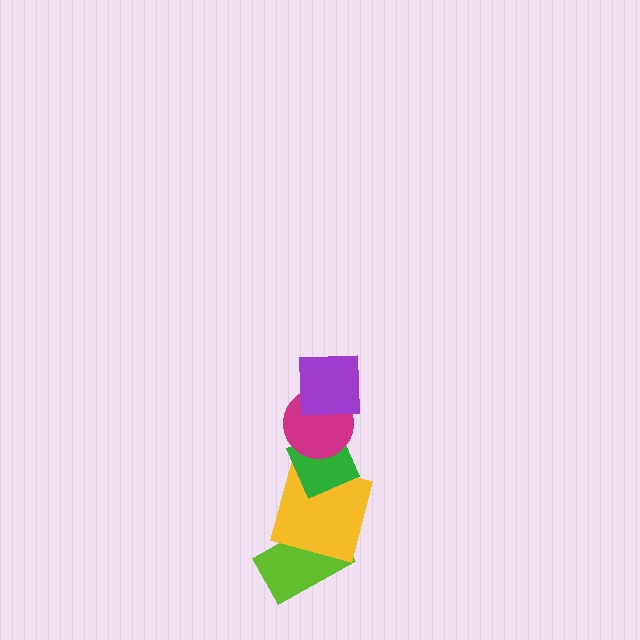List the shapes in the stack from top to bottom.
From top to bottom: the purple square, the magenta circle, the green diamond, the yellow square, the lime rectangle.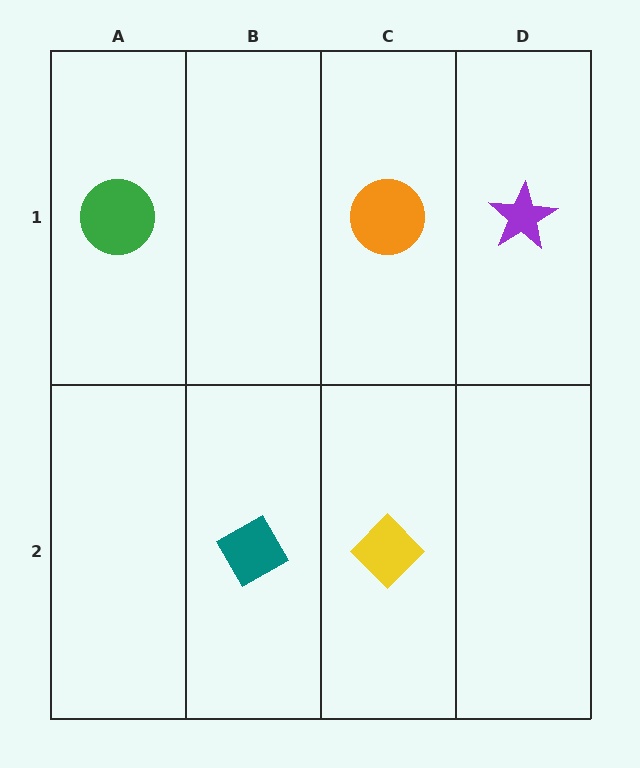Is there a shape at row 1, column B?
No, that cell is empty.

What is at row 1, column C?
An orange circle.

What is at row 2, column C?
A yellow diamond.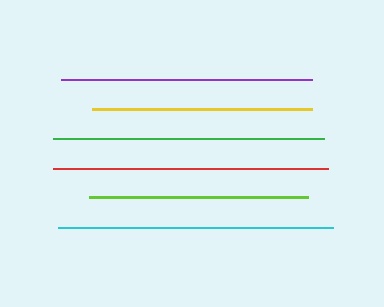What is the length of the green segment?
The green segment is approximately 271 pixels long.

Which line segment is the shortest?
The lime line is the shortest at approximately 218 pixels.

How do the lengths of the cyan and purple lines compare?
The cyan and purple lines are approximately the same length.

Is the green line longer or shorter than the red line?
The red line is longer than the green line.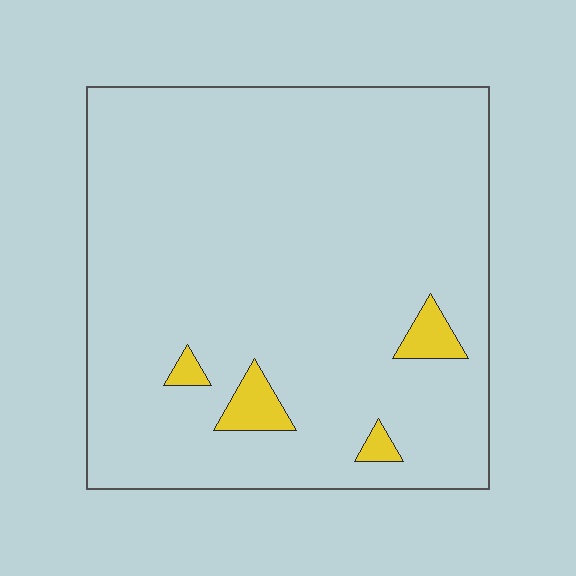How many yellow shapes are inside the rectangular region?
4.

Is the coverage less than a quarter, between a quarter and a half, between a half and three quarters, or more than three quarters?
Less than a quarter.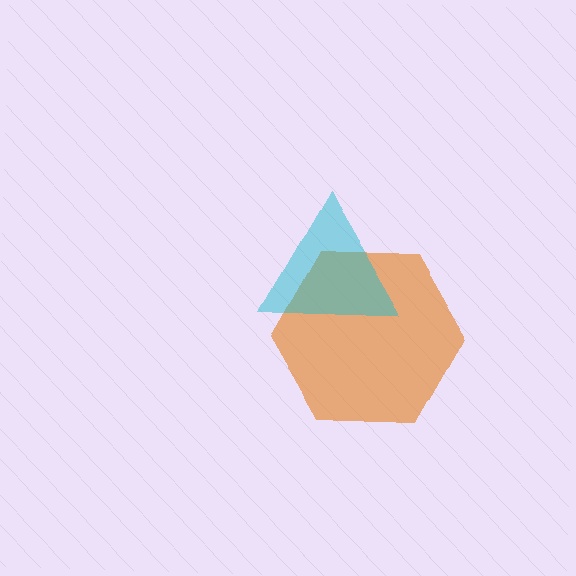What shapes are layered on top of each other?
The layered shapes are: an orange hexagon, a cyan triangle.